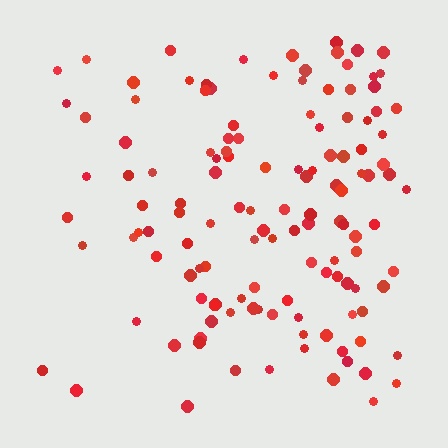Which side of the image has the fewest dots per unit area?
The left.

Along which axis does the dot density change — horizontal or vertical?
Horizontal.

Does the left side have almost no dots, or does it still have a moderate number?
Still a moderate number, just noticeably fewer than the right.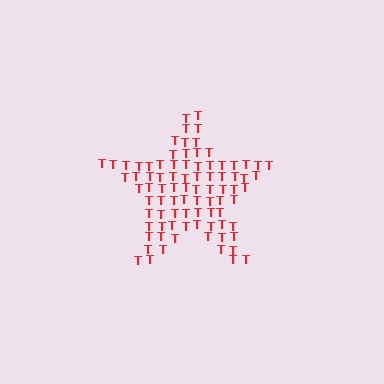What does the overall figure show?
The overall figure shows a star.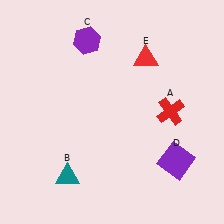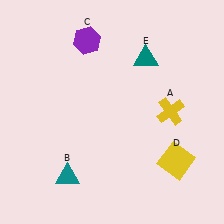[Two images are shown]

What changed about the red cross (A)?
In Image 1, A is red. In Image 2, it changed to yellow.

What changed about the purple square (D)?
In Image 1, D is purple. In Image 2, it changed to yellow.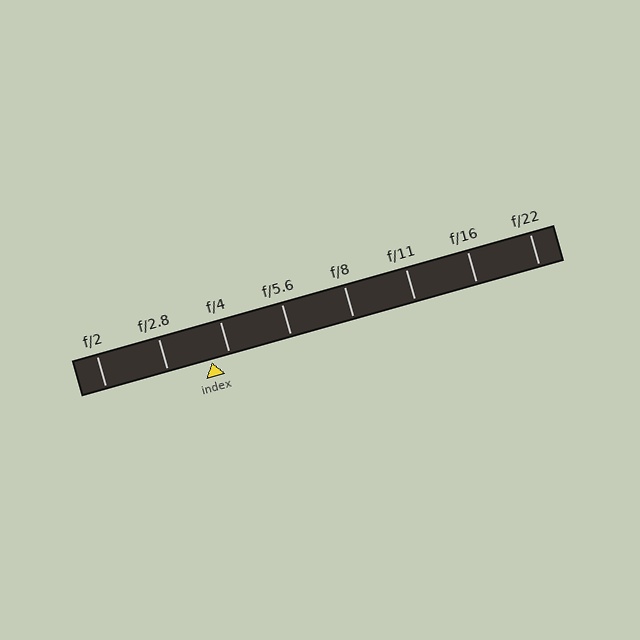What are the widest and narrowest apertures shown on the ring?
The widest aperture shown is f/2 and the narrowest is f/22.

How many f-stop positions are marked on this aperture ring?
There are 8 f-stop positions marked.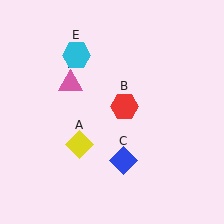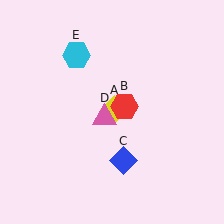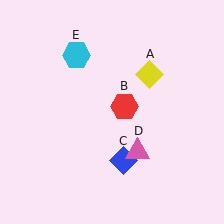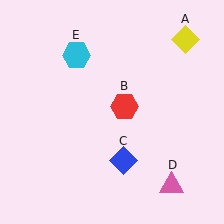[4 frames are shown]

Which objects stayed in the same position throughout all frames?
Red hexagon (object B) and blue diamond (object C) and cyan hexagon (object E) remained stationary.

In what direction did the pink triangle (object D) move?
The pink triangle (object D) moved down and to the right.